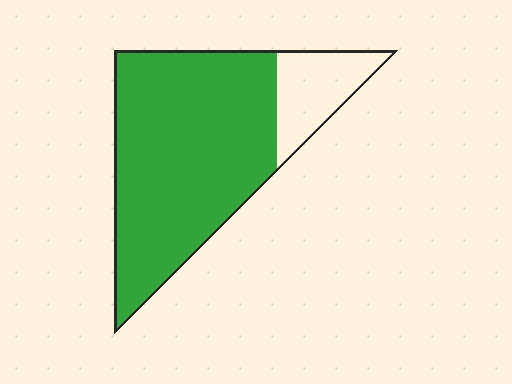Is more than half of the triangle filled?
Yes.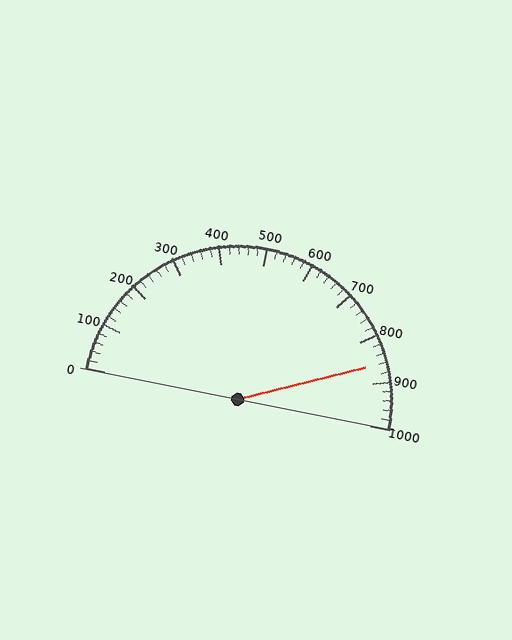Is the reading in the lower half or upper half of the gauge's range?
The reading is in the upper half of the range (0 to 1000).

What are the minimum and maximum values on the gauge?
The gauge ranges from 0 to 1000.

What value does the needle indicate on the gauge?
The needle indicates approximately 860.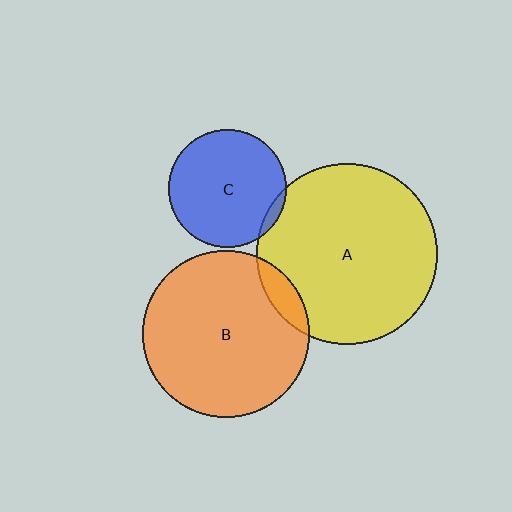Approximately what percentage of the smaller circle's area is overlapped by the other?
Approximately 10%.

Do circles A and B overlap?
Yes.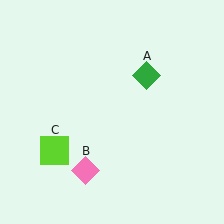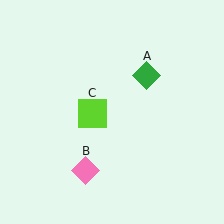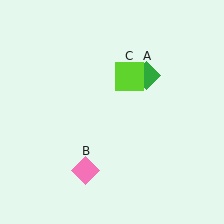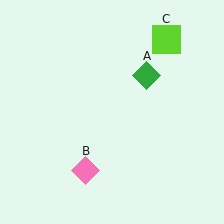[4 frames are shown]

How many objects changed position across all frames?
1 object changed position: lime square (object C).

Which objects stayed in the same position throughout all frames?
Green diamond (object A) and pink diamond (object B) remained stationary.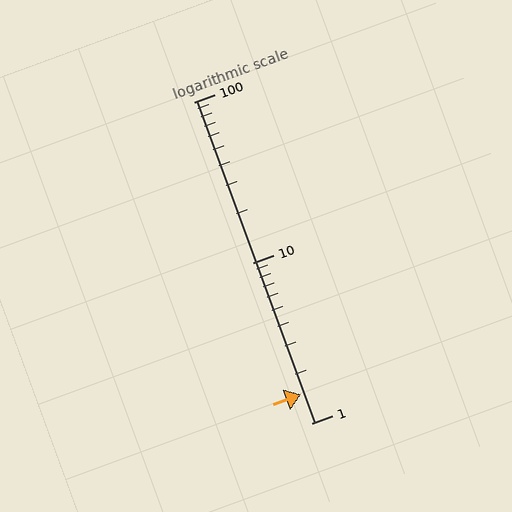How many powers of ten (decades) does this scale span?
The scale spans 2 decades, from 1 to 100.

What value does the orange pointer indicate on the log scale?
The pointer indicates approximately 1.5.